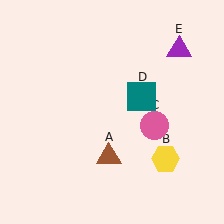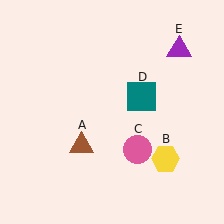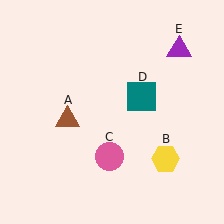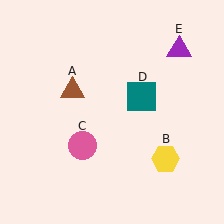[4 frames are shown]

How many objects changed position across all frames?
2 objects changed position: brown triangle (object A), pink circle (object C).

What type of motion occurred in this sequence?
The brown triangle (object A), pink circle (object C) rotated clockwise around the center of the scene.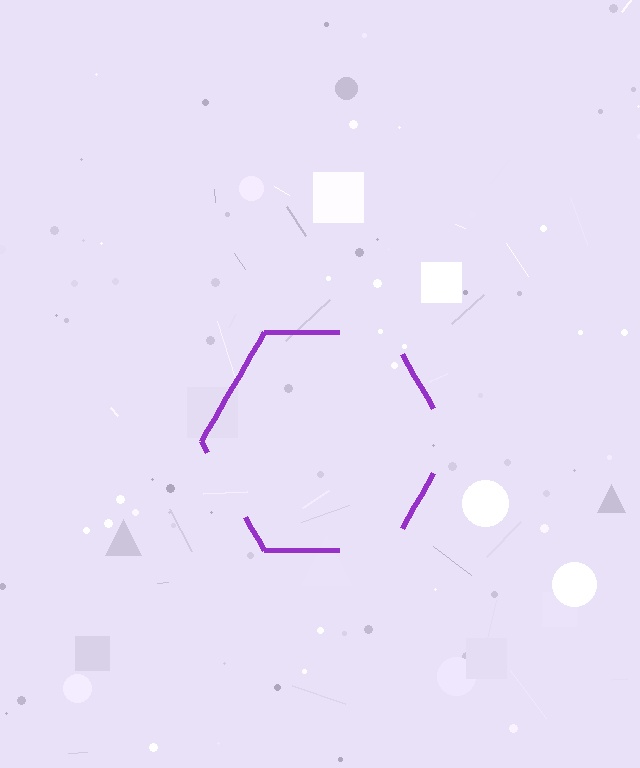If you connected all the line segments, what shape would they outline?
They would outline a hexagon.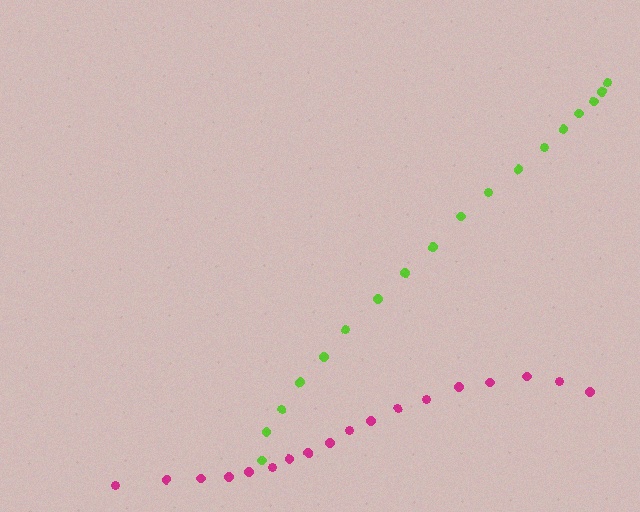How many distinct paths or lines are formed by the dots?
There are 2 distinct paths.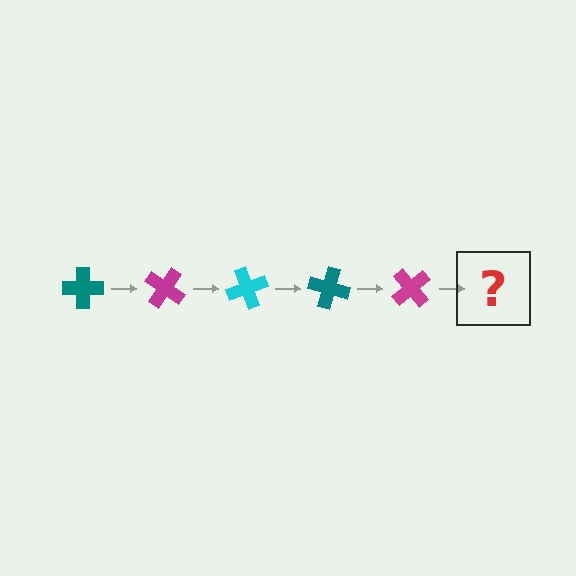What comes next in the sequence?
The next element should be a cyan cross, rotated 175 degrees from the start.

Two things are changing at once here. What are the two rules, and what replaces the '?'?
The two rules are that it rotates 35 degrees each step and the color cycles through teal, magenta, and cyan. The '?' should be a cyan cross, rotated 175 degrees from the start.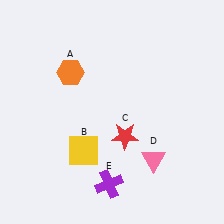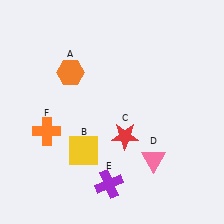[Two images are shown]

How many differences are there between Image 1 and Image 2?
There is 1 difference between the two images.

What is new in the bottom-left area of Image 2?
An orange cross (F) was added in the bottom-left area of Image 2.